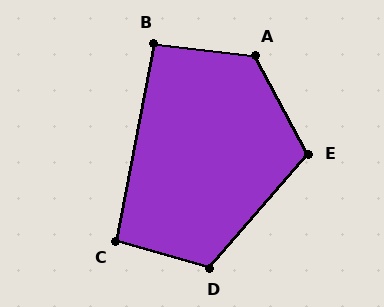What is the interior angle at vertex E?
Approximately 111 degrees (obtuse).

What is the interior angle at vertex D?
Approximately 115 degrees (obtuse).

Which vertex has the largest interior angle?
A, at approximately 125 degrees.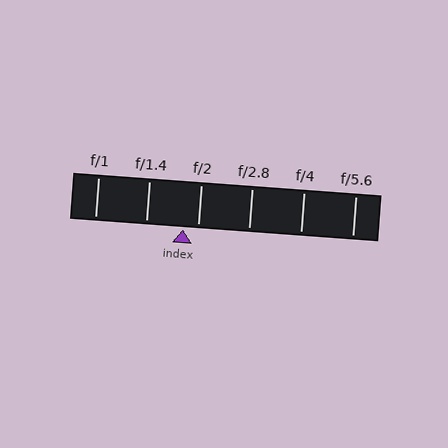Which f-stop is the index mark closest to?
The index mark is closest to f/2.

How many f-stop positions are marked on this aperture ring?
There are 6 f-stop positions marked.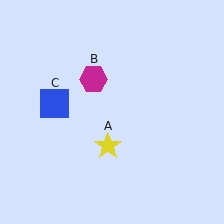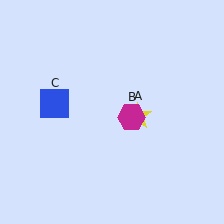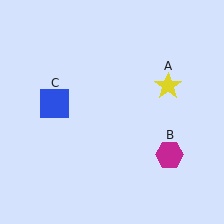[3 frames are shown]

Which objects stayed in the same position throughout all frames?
Blue square (object C) remained stationary.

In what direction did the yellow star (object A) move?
The yellow star (object A) moved up and to the right.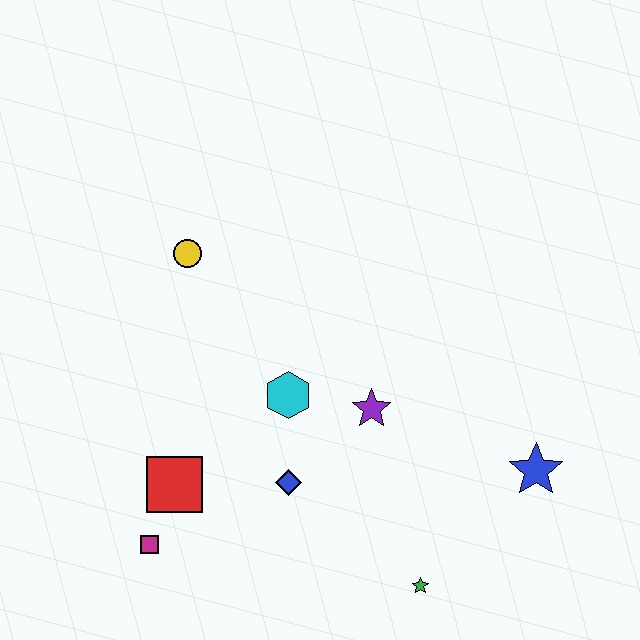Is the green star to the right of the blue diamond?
Yes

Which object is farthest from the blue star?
The yellow circle is farthest from the blue star.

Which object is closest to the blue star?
The green star is closest to the blue star.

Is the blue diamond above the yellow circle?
No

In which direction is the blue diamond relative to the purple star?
The blue diamond is to the left of the purple star.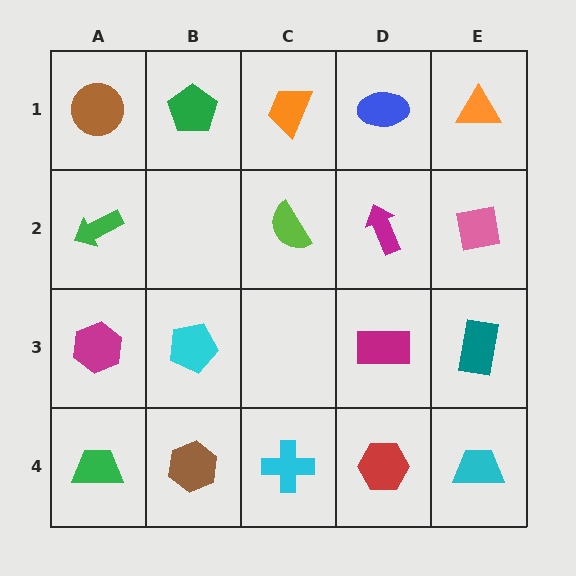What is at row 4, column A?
A green trapezoid.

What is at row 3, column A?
A magenta hexagon.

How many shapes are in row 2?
4 shapes.